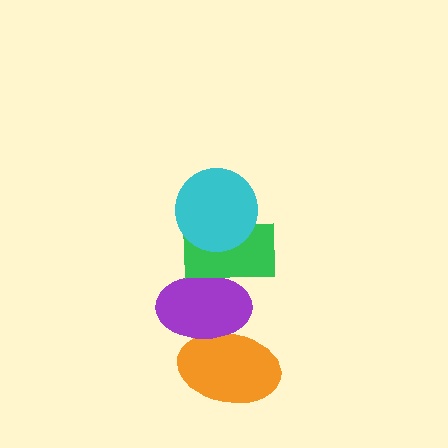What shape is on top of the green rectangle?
The cyan circle is on top of the green rectangle.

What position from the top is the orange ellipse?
The orange ellipse is 4th from the top.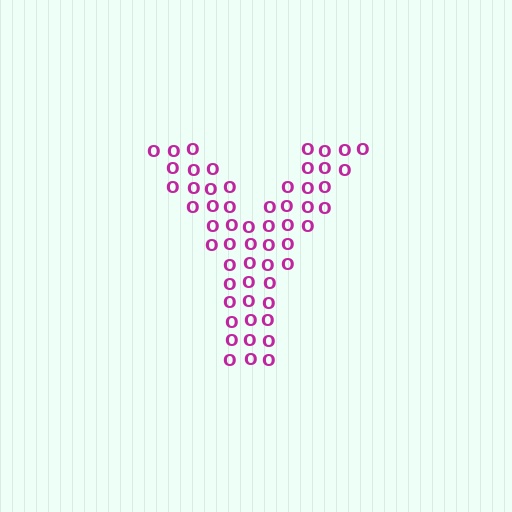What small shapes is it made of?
It is made of small letter O's.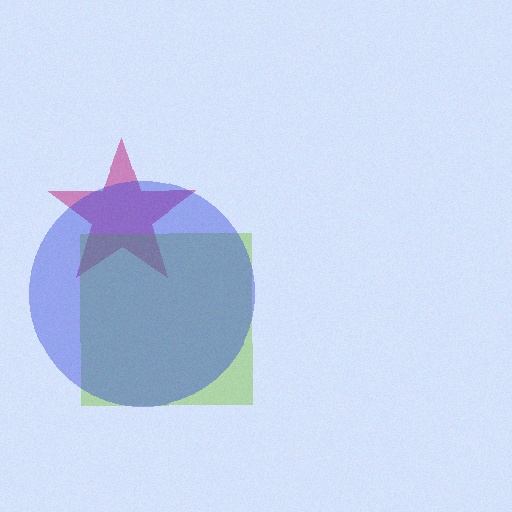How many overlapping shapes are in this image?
There are 3 overlapping shapes in the image.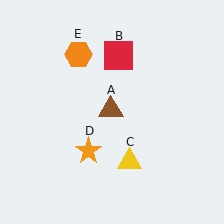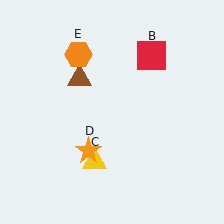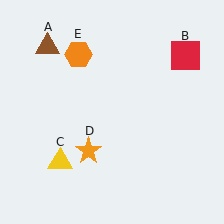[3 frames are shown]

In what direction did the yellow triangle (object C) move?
The yellow triangle (object C) moved left.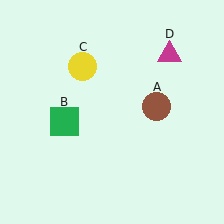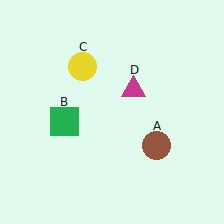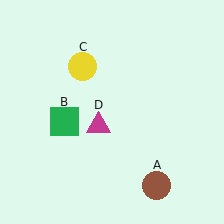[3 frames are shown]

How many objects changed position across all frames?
2 objects changed position: brown circle (object A), magenta triangle (object D).